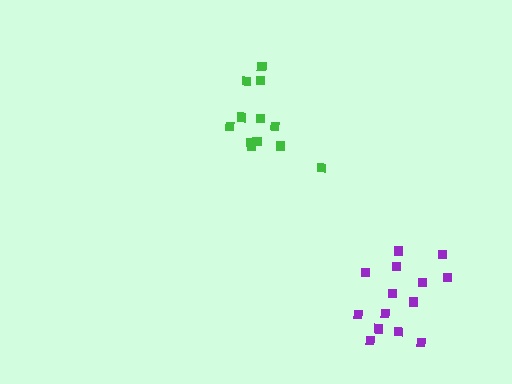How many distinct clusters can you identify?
There are 2 distinct clusters.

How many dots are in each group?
Group 1: 12 dots, Group 2: 14 dots (26 total).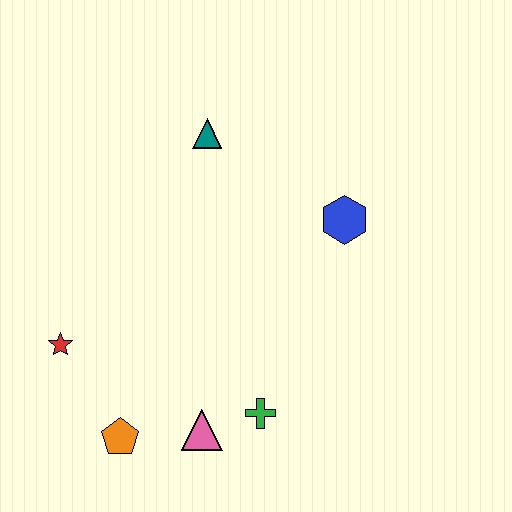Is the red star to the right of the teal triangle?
No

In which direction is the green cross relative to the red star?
The green cross is to the right of the red star.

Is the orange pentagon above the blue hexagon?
No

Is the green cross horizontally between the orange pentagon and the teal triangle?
No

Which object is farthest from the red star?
The blue hexagon is farthest from the red star.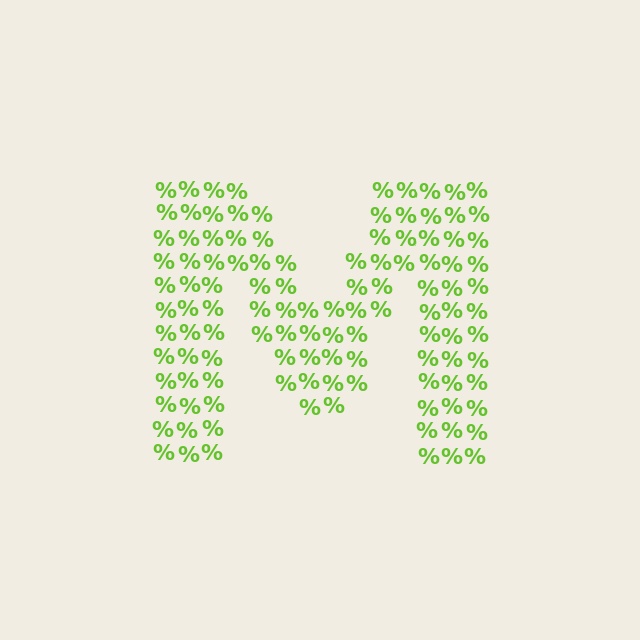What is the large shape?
The large shape is the letter M.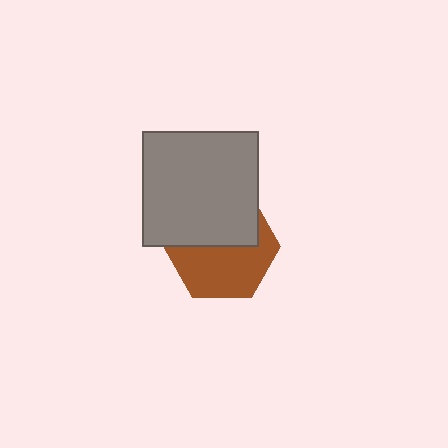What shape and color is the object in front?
The object in front is a gray square.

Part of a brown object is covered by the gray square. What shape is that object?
It is a hexagon.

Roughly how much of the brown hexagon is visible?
About half of it is visible (roughly 53%).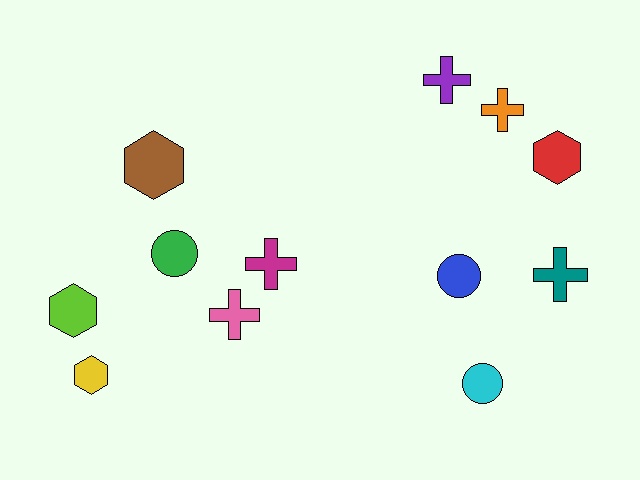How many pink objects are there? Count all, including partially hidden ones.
There is 1 pink object.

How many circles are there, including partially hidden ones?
There are 3 circles.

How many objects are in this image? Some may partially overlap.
There are 12 objects.